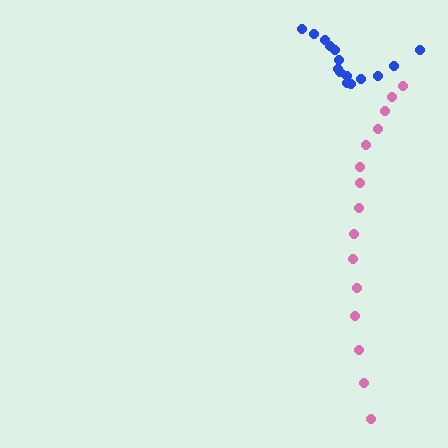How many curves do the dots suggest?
There are 2 distinct paths.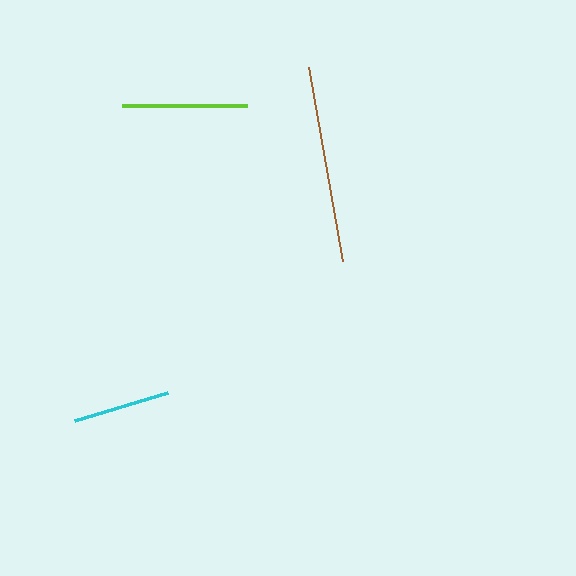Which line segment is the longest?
The brown line is the longest at approximately 197 pixels.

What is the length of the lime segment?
The lime segment is approximately 124 pixels long.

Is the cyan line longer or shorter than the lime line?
The lime line is longer than the cyan line.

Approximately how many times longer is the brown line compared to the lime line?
The brown line is approximately 1.6 times the length of the lime line.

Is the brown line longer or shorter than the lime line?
The brown line is longer than the lime line.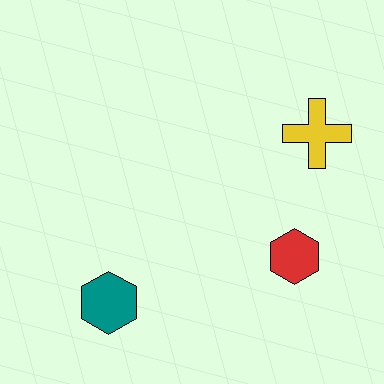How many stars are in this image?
There are no stars.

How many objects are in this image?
There are 3 objects.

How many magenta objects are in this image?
There are no magenta objects.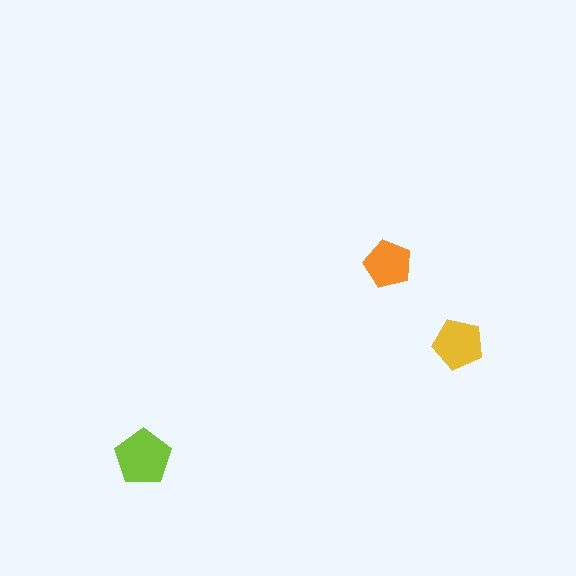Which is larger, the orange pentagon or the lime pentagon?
The lime one.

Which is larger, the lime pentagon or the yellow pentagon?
The lime one.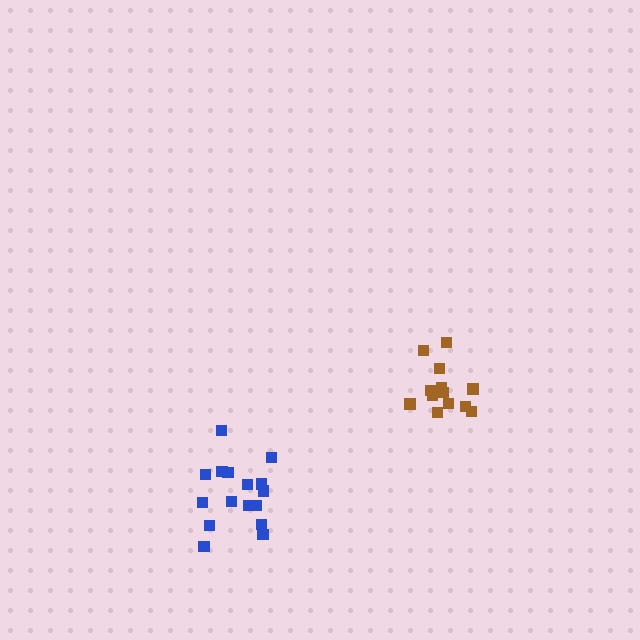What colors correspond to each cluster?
The clusters are colored: blue, brown.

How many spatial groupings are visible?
There are 2 spatial groupings.